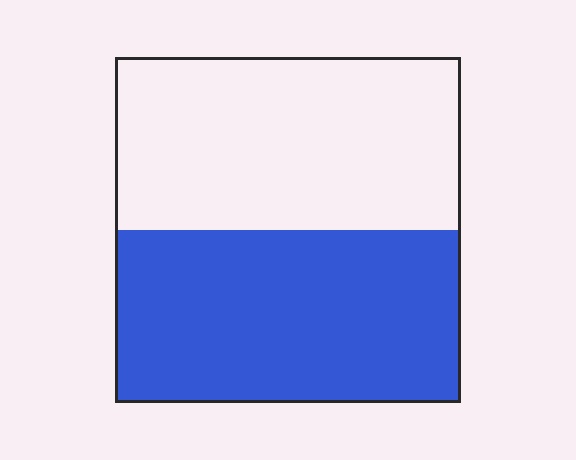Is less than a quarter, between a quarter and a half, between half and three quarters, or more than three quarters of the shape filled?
Between half and three quarters.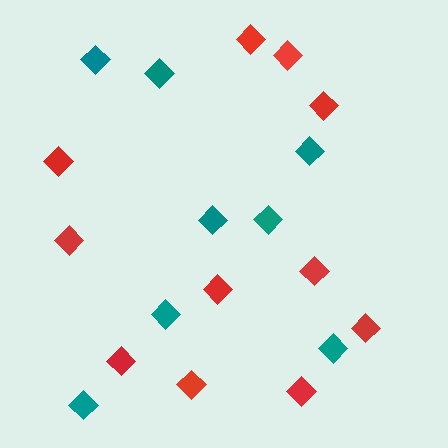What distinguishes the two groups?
There are 2 groups: one group of teal diamonds (8) and one group of red diamonds (11).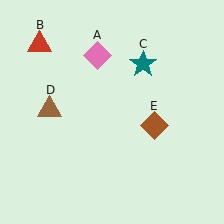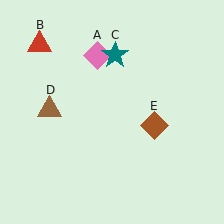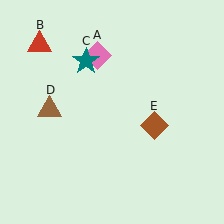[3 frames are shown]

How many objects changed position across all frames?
1 object changed position: teal star (object C).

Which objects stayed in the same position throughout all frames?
Pink diamond (object A) and red triangle (object B) and brown triangle (object D) and brown diamond (object E) remained stationary.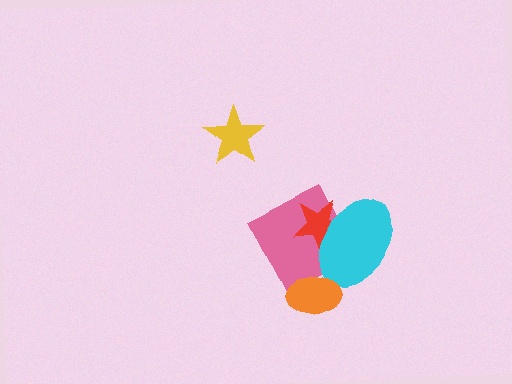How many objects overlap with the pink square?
3 objects overlap with the pink square.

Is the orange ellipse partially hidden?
No, no other shape covers it.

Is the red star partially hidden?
Yes, it is partially covered by another shape.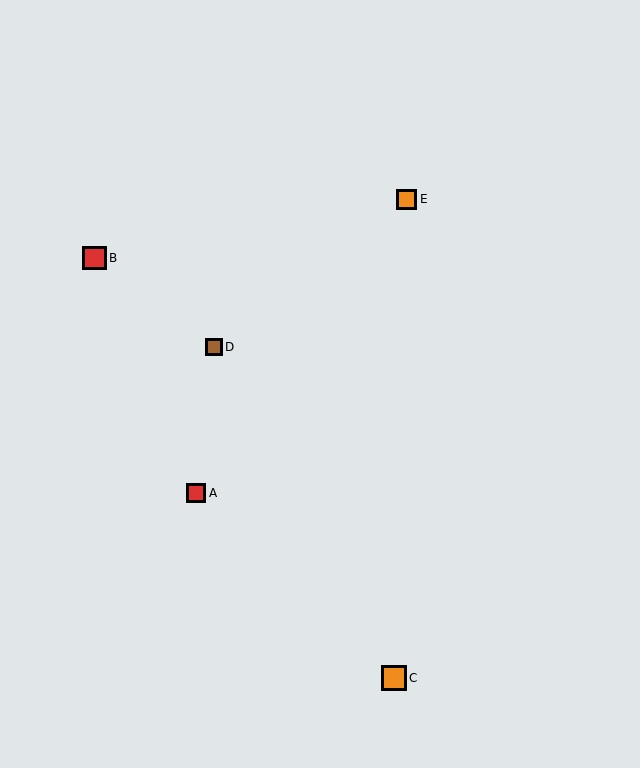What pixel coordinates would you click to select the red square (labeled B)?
Click at (95, 258) to select the red square B.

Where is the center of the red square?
The center of the red square is at (95, 258).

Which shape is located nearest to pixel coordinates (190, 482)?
The red square (labeled A) at (196, 493) is nearest to that location.